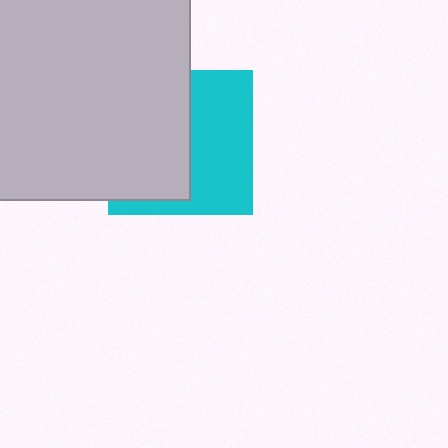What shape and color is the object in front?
The object in front is a light gray rectangle.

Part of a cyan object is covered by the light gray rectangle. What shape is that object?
It is a square.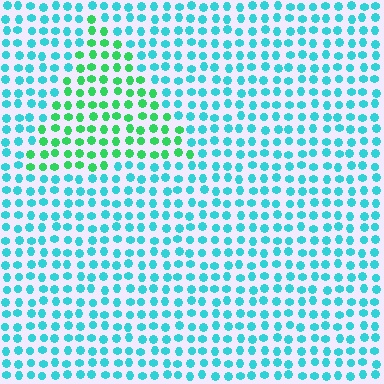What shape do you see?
I see a triangle.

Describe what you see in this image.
The image is filled with small cyan elements in a uniform arrangement. A triangle-shaped region is visible where the elements are tinted to a slightly different hue, forming a subtle color boundary.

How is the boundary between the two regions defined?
The boundary is defined purely by a slight shift in hue (about 46 degrees). Spacing, size, and orientation are identical on both sides.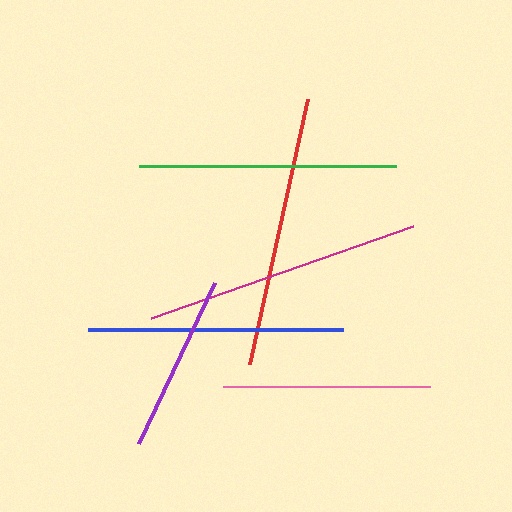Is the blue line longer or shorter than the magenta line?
The magenta line is longer than the blue line.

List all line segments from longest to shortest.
From longest to shortest: magenta, red, green, blue, pink, purple.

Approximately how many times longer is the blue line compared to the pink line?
The blue line is approximately 1.2 times the length of the pink line.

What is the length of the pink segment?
The pink segment is approximately 207 pixels long.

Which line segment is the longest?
The magenta line is the longest at approximately 277 pixels.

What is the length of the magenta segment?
The magenta segment is approximately 277 pixels long.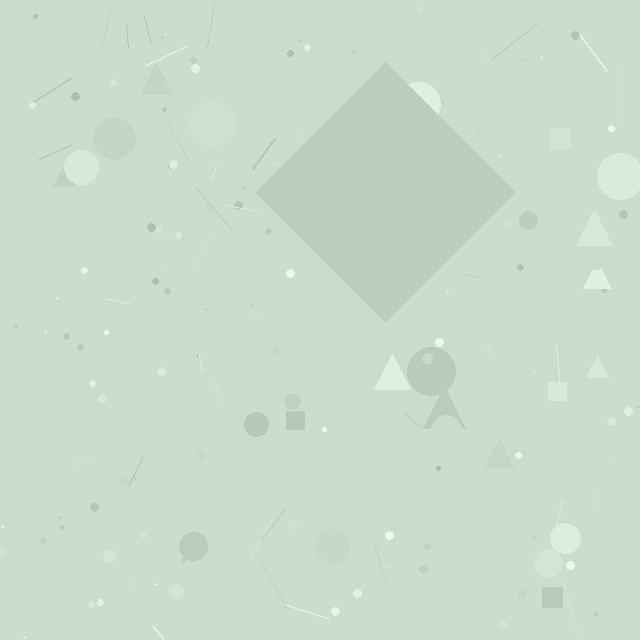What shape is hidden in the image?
A diamond is hidden in the image.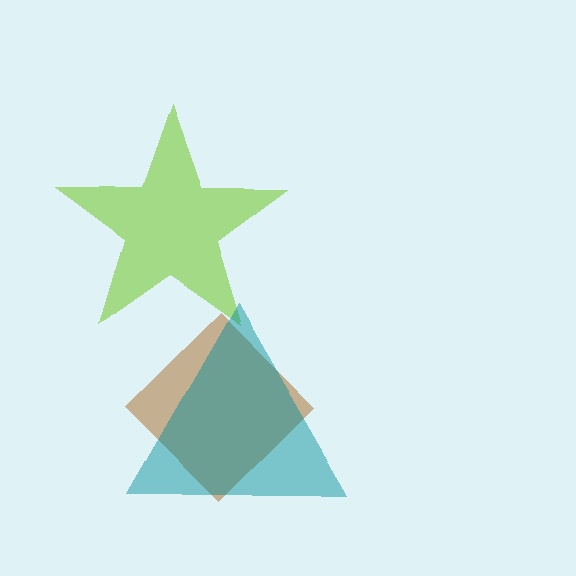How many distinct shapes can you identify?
There are 3 distinct shapes: a lime star, a brown diamond, a teal triangle.